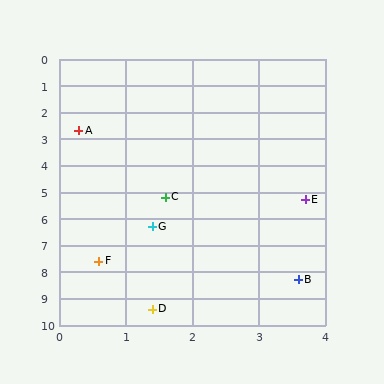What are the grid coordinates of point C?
Point C is at approximately (1.6, 5.2).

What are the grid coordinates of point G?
Point G is at approximately (1.4, 6.3).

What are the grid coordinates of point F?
Point F is at approximately (0.6, 7.6).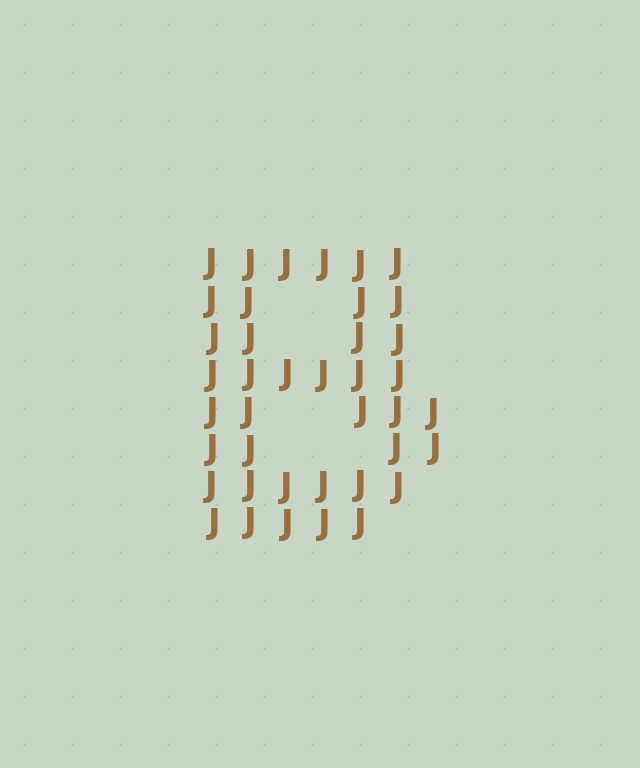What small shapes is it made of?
It is made of small letter J's.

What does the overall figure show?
The overall figure shows the letter B.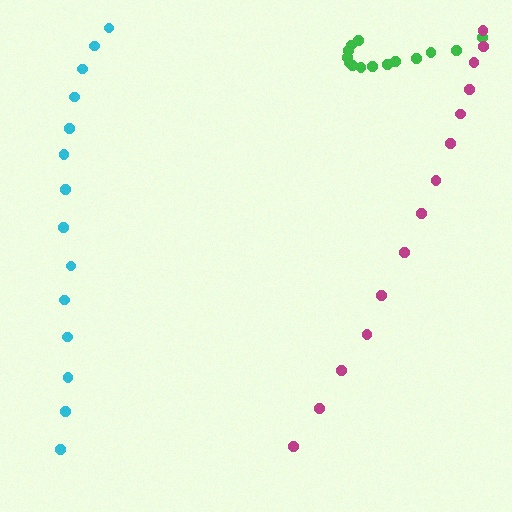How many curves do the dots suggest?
There are 3 distinct paths.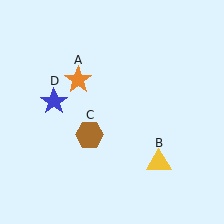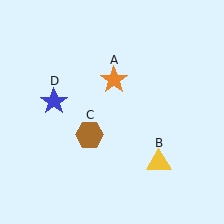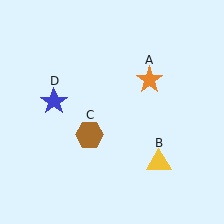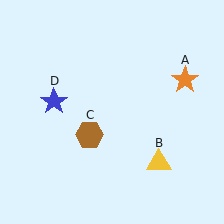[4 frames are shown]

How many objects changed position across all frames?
1 object changed position: orange star (object A).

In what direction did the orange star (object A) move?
The orange star (object A) moved right.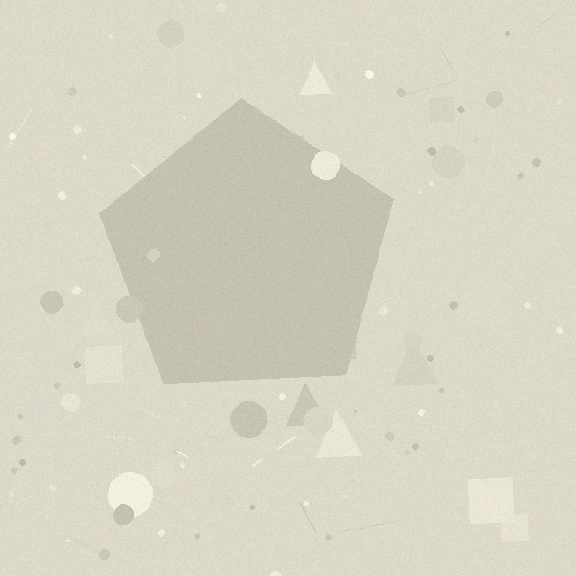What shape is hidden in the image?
A pentagon is hidden in the image.